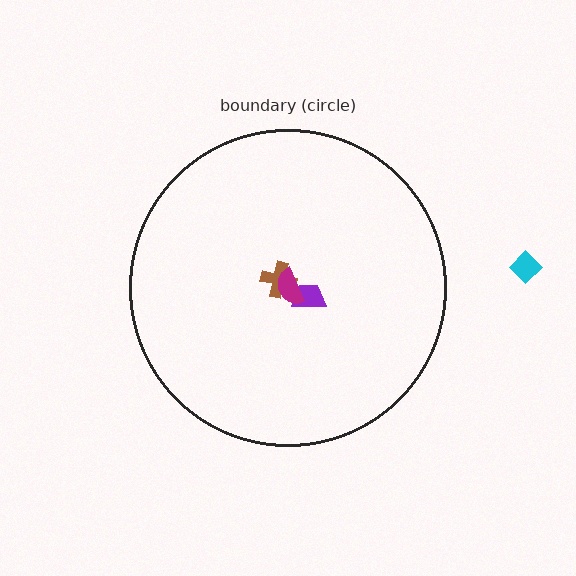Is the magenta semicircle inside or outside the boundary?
Inside.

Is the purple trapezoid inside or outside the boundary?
Inside.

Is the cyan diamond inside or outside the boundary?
Outside.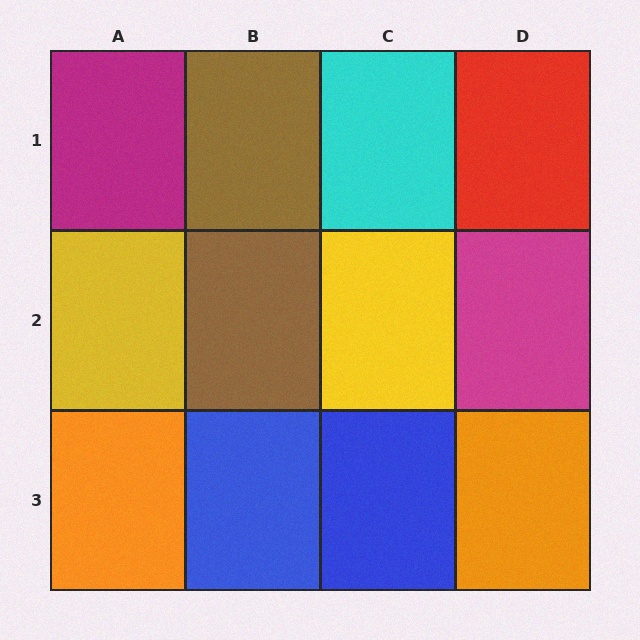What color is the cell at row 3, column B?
Blue.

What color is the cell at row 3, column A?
Orange.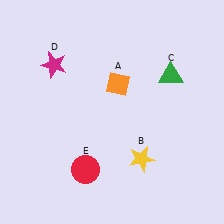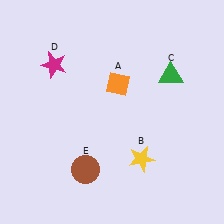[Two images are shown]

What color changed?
The circle (E) changed from red in Image 1 to brown in Image 2.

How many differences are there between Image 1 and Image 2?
There is 1 difference between the two images.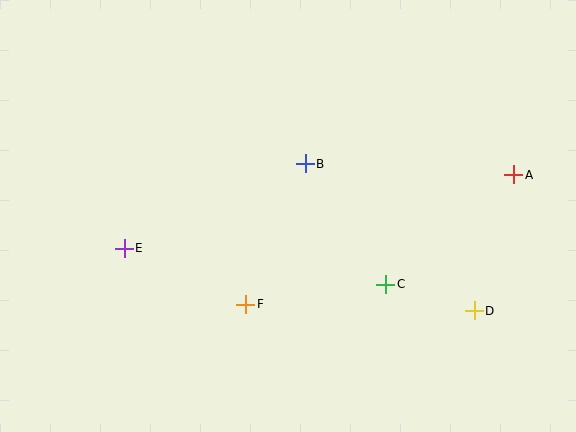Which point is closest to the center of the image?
Point B at (305, 164) is closest to the center.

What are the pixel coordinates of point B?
Point B is at (305, 164).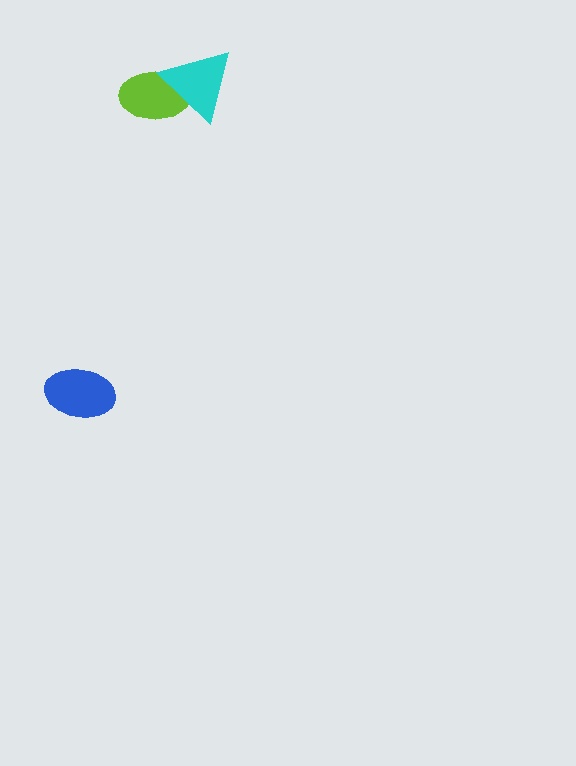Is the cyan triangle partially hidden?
No, no other shape covers it.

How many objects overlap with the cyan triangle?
1 object overlaps with the cyan triangle.